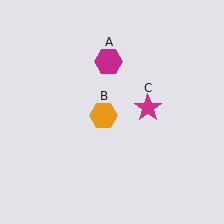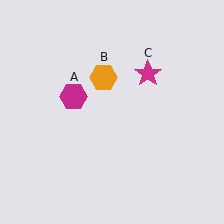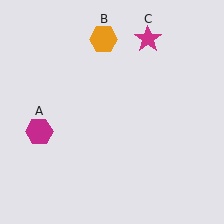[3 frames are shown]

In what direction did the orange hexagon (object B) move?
The orange hexagon (object B) moved up.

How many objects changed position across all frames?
3 objects changed position: magenta hexagon (object A), orange hexagon (object B), magenta star (object C).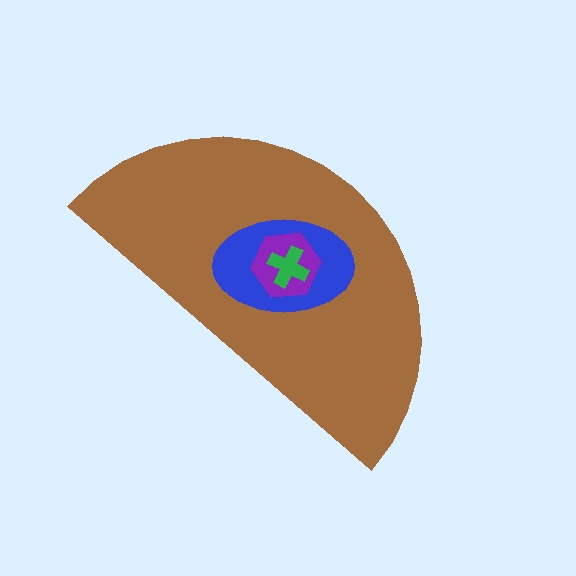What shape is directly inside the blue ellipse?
The purple hexagon.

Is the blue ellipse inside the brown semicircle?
Yes.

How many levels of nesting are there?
4.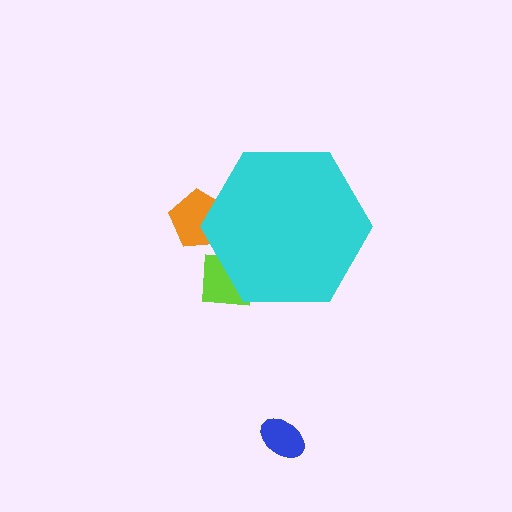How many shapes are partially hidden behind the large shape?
2 shapes are partially hidden.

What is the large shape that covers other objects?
A cyan hexagon.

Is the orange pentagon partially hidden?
Yes, the orange pentagon is partially hidden behind the cyan hexagon.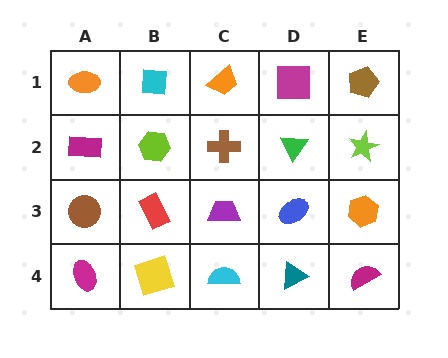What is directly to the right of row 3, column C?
A blue ellipse.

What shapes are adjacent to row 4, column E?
An orange hexagon (row 3, column E), a teal triangle (row 4, column D).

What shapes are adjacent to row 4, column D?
A blue ellipse (row 3, column D), a cyan semicircle (row 4, column C), a magenta semicircle (row 4, column E).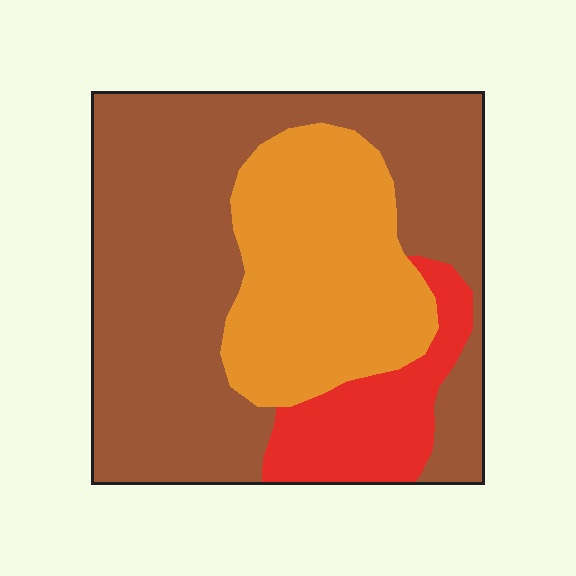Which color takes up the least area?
Red, at roughly 15%.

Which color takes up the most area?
Brown, at roughly 60%.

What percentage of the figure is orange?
Orange covers roughly 30% of the figure.